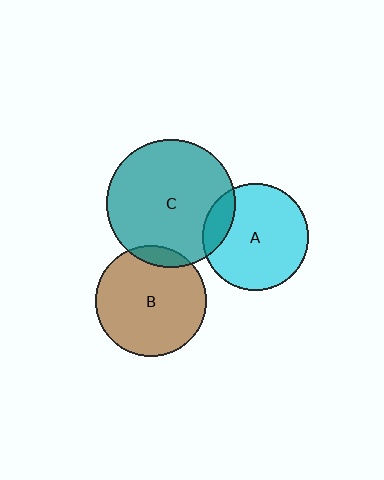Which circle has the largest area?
Circle C (teal).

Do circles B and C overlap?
Yes.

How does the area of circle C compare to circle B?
Approximately 1.3 times.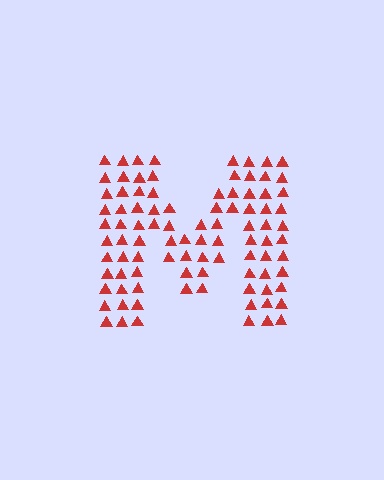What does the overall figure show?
The overall figure shows the letter M.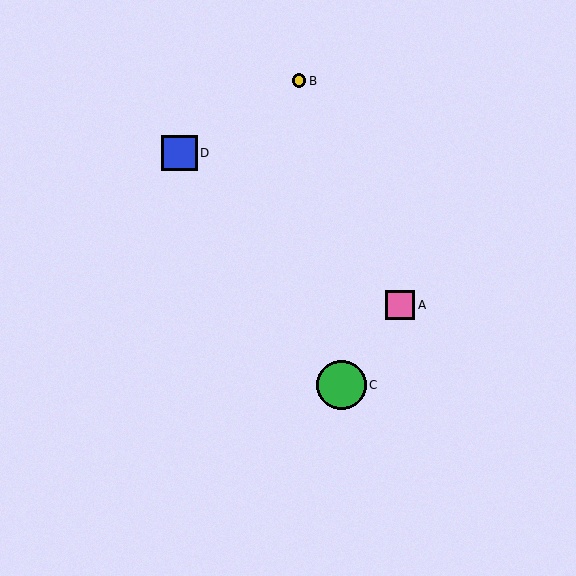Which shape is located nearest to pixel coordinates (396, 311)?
The pink square (labeled A) at (400, 305) is nearest to that location.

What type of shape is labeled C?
Shape C is a green circle.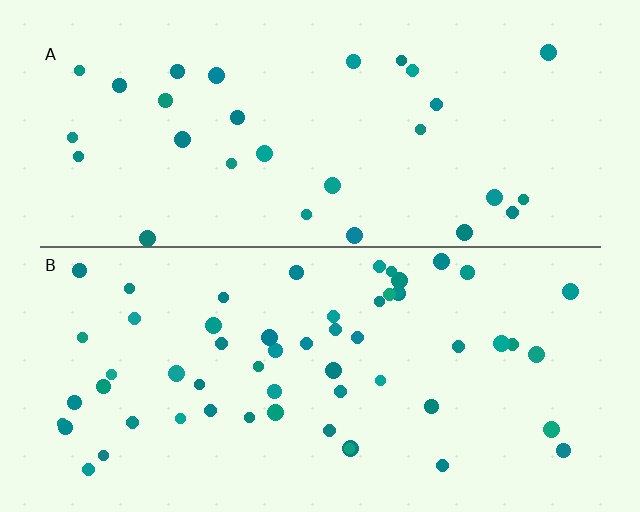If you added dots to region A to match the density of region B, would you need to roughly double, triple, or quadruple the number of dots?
Approximately double.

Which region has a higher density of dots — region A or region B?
B (the bottom).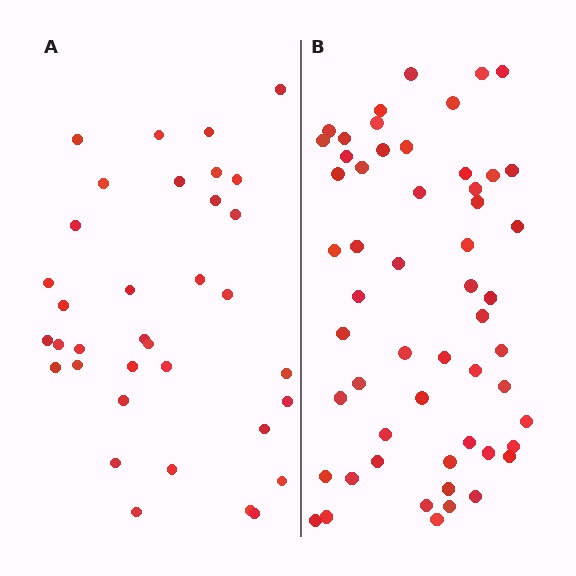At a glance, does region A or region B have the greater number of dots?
Region B (the right region) has more dots.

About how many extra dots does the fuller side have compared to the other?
Region B has approximately 20 more dots than region A.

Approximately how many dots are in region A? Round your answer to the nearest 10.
About 40 dots. (The exact count is 35, which rounds to 40.)